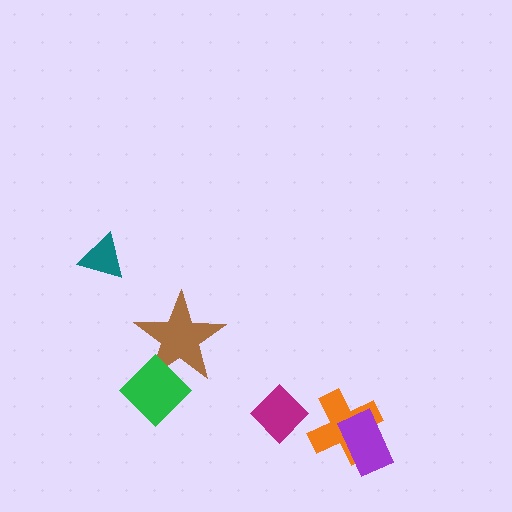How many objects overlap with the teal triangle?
0 objects overlap with the teal triangle.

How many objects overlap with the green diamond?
1 object overlaps with the green diamond.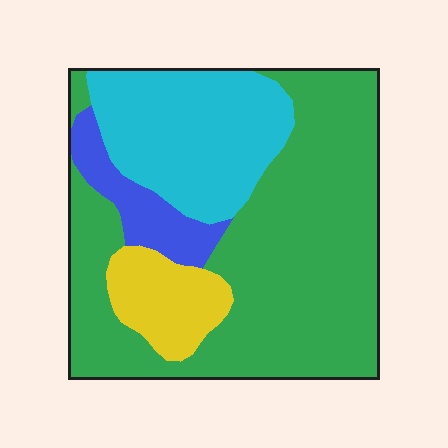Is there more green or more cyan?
Green.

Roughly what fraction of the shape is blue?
Blue takes up about one tenth (1/10) of the shape.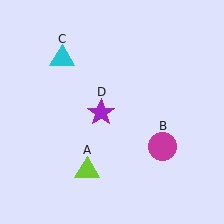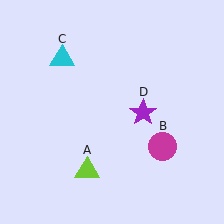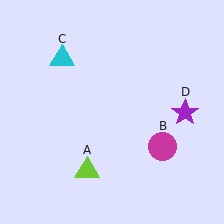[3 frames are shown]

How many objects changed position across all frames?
1 object changed position: purple star (object D).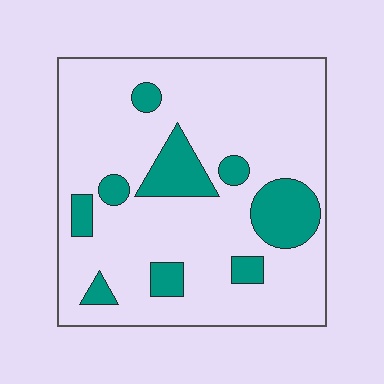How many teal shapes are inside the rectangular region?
9.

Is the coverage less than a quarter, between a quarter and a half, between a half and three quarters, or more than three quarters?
Less than a quarter.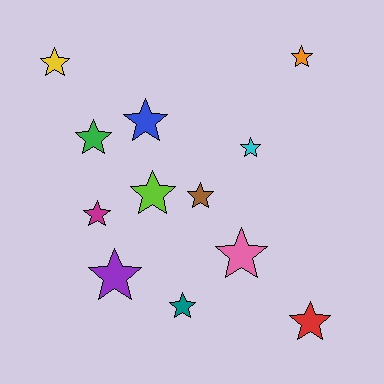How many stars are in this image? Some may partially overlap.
There are 12 stars.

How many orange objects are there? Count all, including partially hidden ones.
There is 1 orange object.